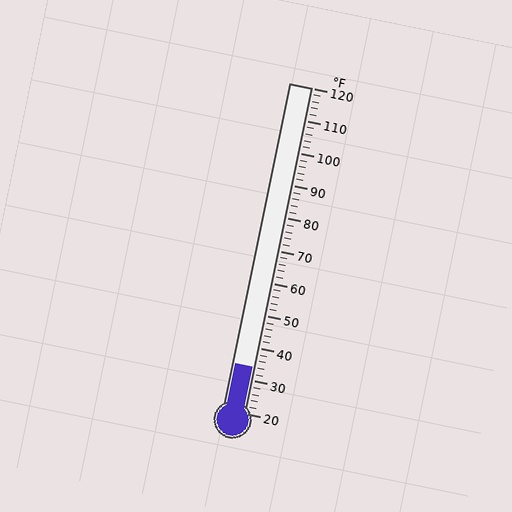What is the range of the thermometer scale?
The thermometer scale ranges from 20°F to 120°F.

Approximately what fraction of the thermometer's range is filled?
The thermometer is filled to approximately 15% of its range.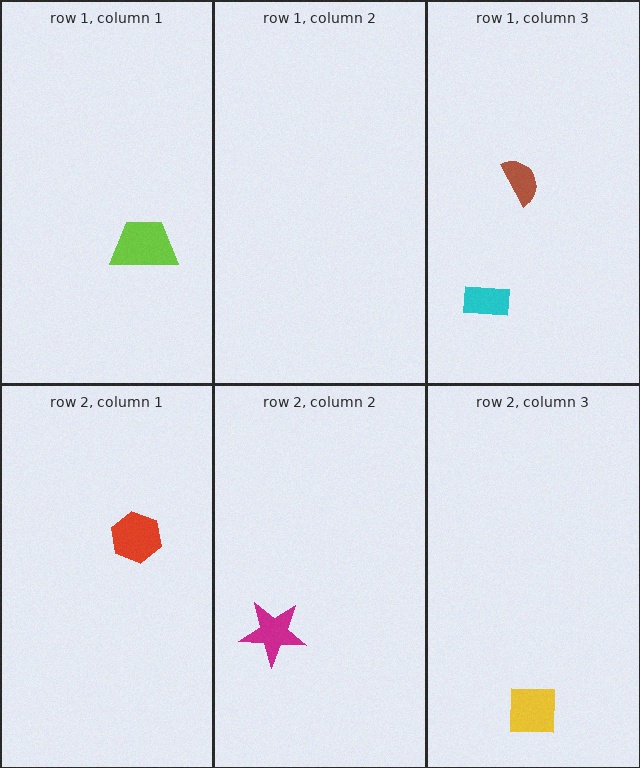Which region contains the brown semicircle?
The row 1, column 3 region.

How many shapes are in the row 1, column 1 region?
1.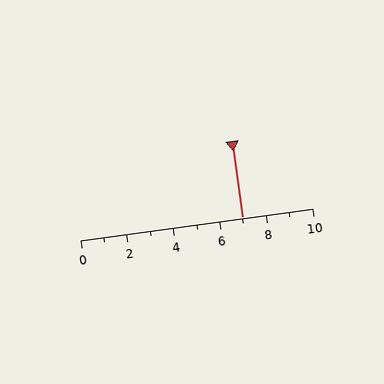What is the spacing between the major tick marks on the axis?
The major ticks are spaced 2 apart.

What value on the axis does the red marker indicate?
The marker indicates approximately 7.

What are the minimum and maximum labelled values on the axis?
The axis runs from 0 to 10.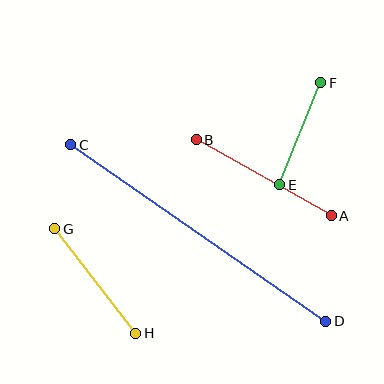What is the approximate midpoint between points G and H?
The midpoint is at approximately (95, 281) pixels.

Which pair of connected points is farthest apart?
Points C and D are farthest apart.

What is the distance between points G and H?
The distance is approximately 132 pixels.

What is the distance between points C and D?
The distance is approximately 310 pixels.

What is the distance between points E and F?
The distance is approximately 110 pixels.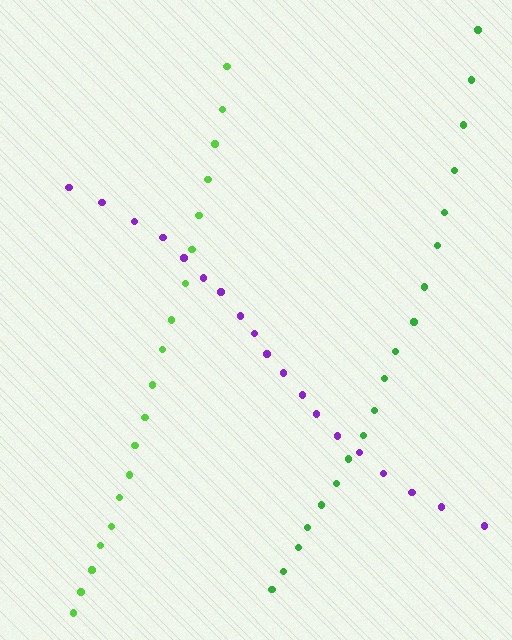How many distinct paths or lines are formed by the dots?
There are 3 distinct paths.